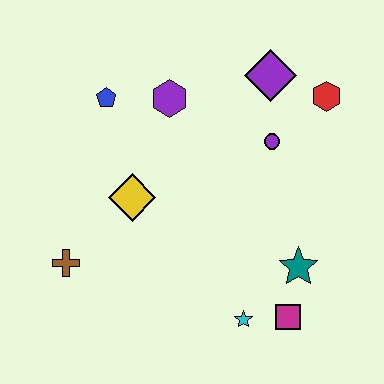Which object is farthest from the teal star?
The blue pentagon is farthest from the teal star.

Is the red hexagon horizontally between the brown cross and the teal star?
No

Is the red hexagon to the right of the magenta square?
Yes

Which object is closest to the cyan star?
The magenta square is closest to the cyan star.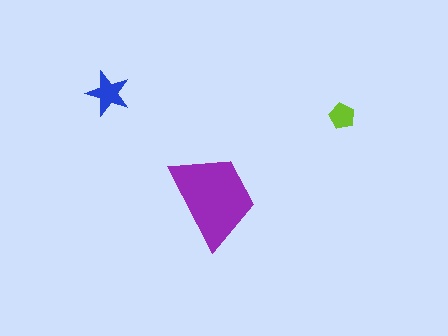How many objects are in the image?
There are 3 objects in the image.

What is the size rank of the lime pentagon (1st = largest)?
3rd.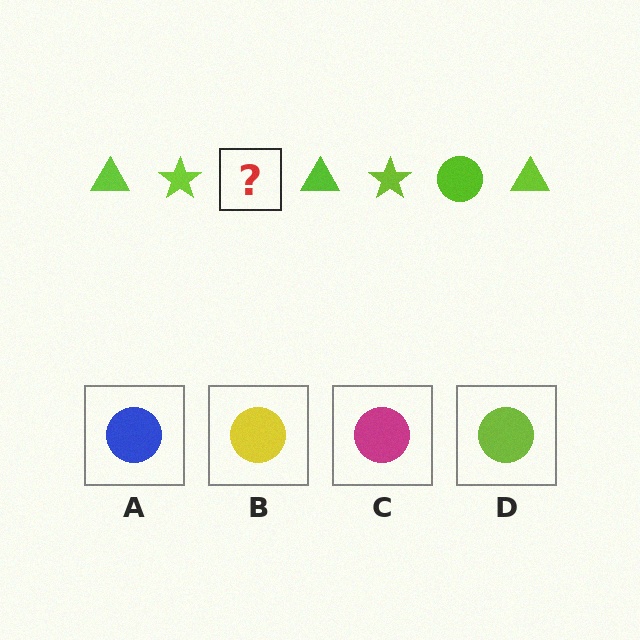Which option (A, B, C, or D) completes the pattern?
D.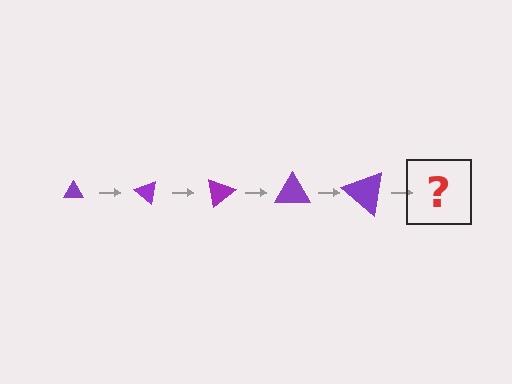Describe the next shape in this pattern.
It should be a triangle, larger than the previous one and rotated 200 degrees from the start.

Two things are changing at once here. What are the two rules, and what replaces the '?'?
The two rules are that the triangle grows larger each step and it rotates 40 degrees each step. The '?' should be a triangle, larger than the previous one and rotated 200 degrees from the start.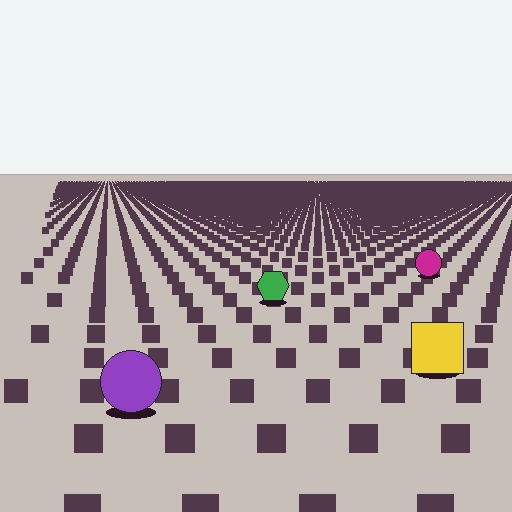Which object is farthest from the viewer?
The magenta circle is farthest from the viewer. It appears smaller and the ground texture around it is denser.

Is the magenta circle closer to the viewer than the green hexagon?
No. The green hexagon is closer — you can tell from the texture gradient: the ground texture is coarser near it.